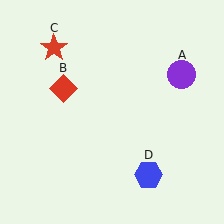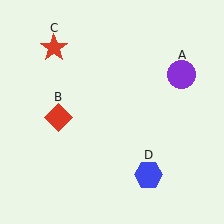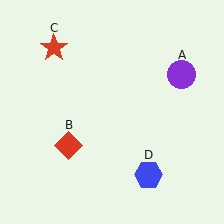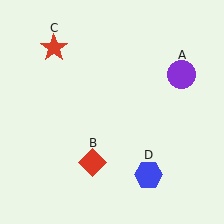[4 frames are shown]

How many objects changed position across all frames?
1 object changed position: red diamond (object B).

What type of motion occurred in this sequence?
The red diamond (object B) rotated counterclockwise around the center of the scene.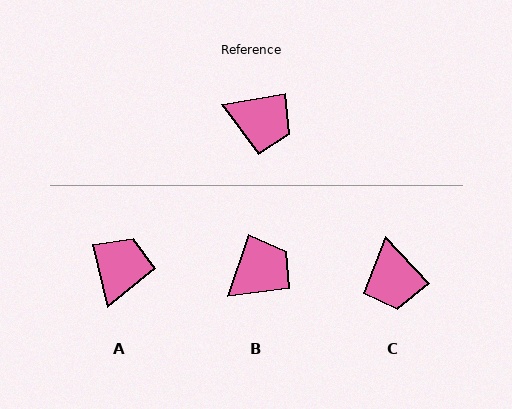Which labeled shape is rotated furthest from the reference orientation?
A, about 93 degrees away.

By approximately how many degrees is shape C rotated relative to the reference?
Approximately 58 degrees clockwise.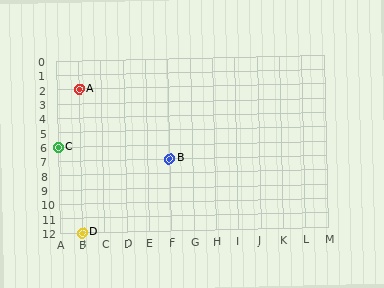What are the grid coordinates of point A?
Point A is at grid coordinates (B, 2).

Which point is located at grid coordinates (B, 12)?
Point D is at (B, 12).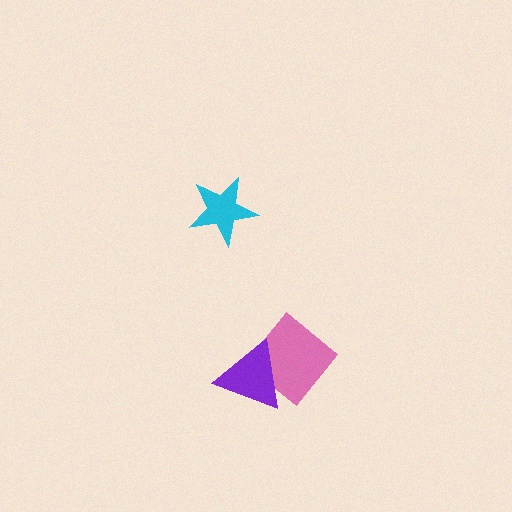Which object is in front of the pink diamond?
The purple triangle is in front of the pink diamond.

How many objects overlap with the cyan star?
0 objects overlap with the cyan star.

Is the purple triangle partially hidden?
No, no other shape covers it.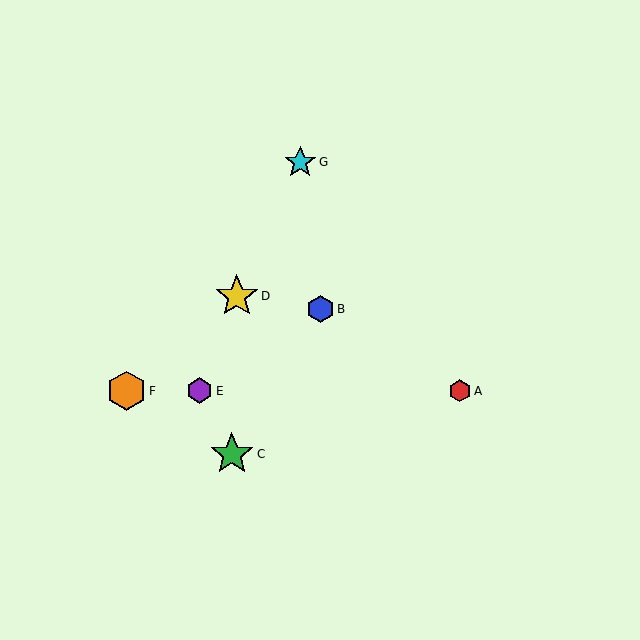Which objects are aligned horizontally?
Objects A, E, F are aligned horizontally.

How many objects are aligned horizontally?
3 objects (A, E, F) are aligned horizontally.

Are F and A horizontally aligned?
Yes, both are at y≈391.